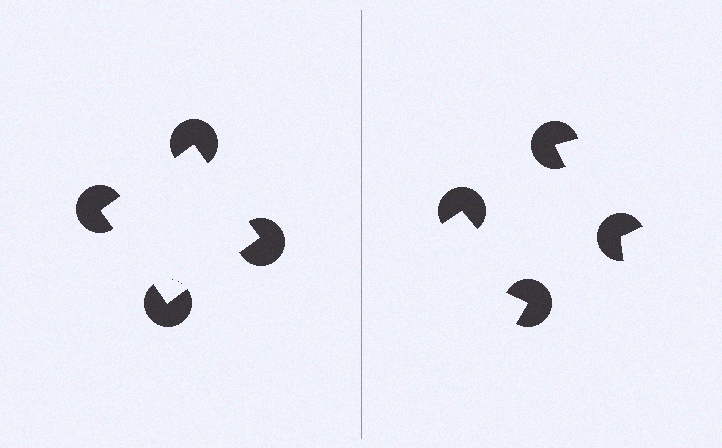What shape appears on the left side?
An illusory square.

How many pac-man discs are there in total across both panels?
8 — 4 on each side.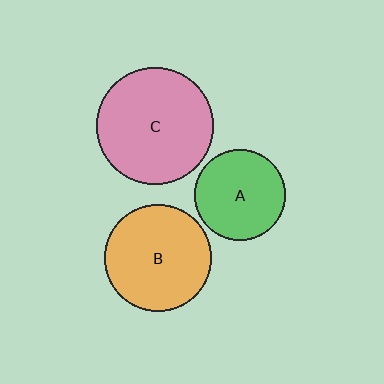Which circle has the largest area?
Circle C (pink).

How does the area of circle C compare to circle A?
Approximately 1.6 times.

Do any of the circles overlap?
No, none of the circles overlap.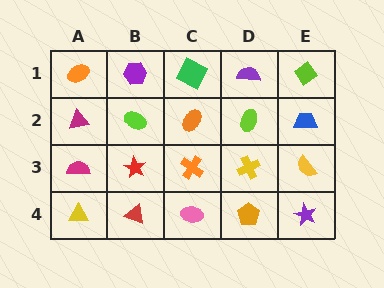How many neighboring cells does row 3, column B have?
4.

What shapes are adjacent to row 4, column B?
A red star (row 3, column B), a yellow triangle (row 4, column A), a pink ellipse (row 4, column C).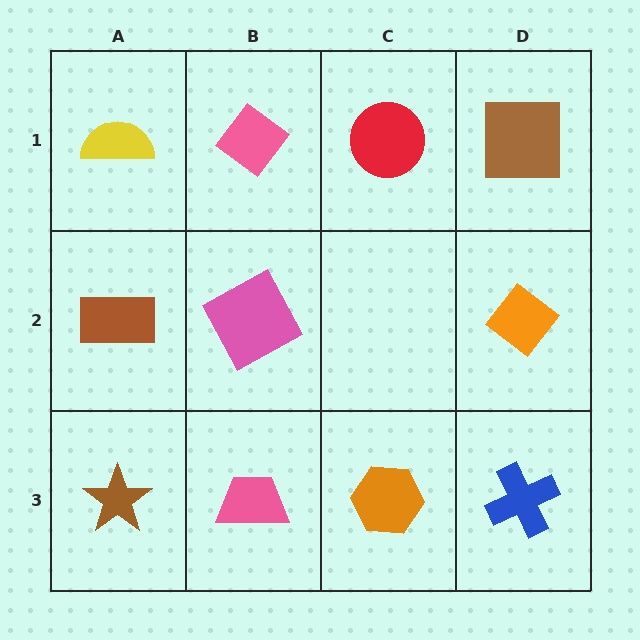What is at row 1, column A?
A yellow semicircle.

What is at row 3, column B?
A pink trapezoid.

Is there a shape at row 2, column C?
No, that cell is empty.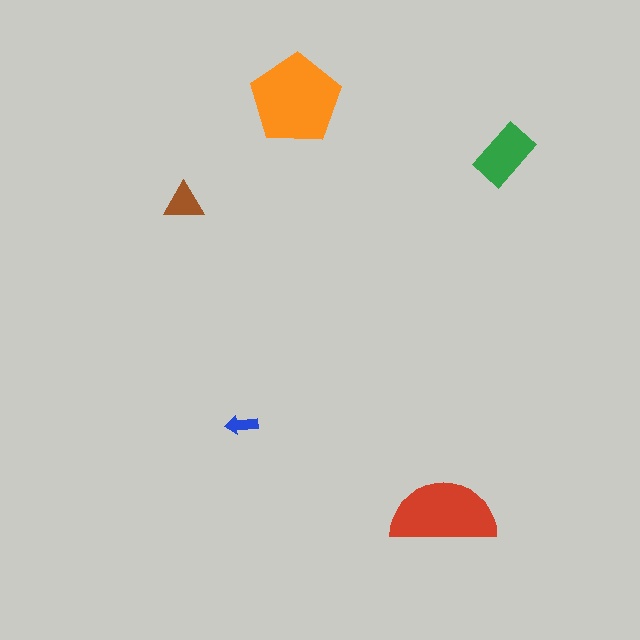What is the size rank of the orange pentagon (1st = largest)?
1st.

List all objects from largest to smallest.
The orange pentagon, the red semicircle, the green rectangle, the brown triangle, the blue arrow.